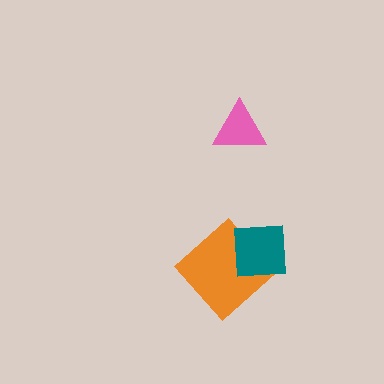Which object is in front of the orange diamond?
The teal square is in front of the orange diamond.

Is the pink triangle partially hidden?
No, no other shape covers it.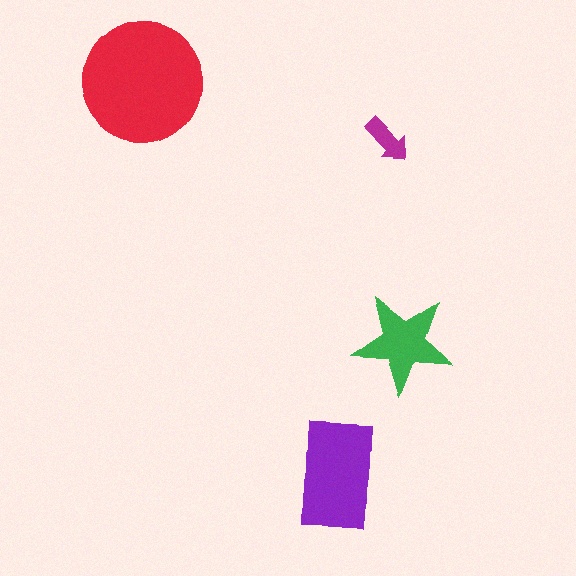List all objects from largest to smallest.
The red circle, the purple rectangle, the green star, the magenta arrow.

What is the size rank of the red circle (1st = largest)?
1st.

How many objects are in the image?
There are 4 objects in the image.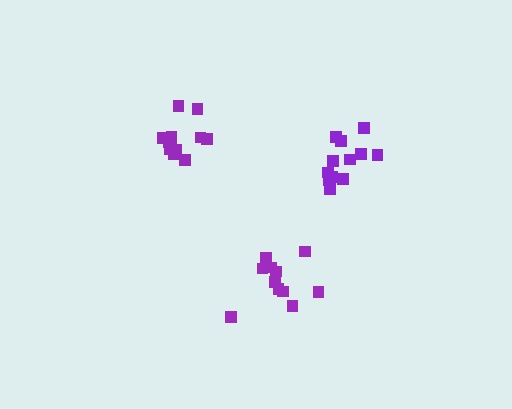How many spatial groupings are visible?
There are 3 spatial groupings.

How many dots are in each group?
Group 1: 12 dots, Group 2: 11 dots, Group 3: 13 dots (36 total).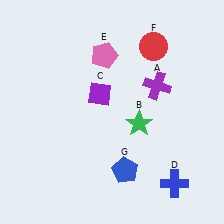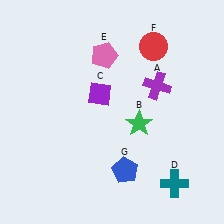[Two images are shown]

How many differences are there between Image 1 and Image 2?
There is 1 difference between the two images.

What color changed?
The cross (D) changed from blue in Image 1 to teal in Image 2.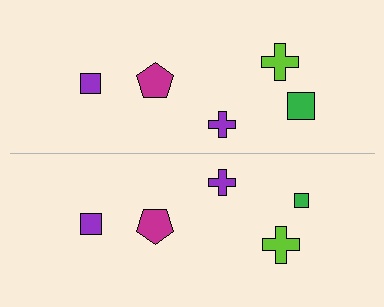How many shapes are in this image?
There are 10 shapes in this image.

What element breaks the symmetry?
The green square on the bottom side has a different size than its mirror counterpart.